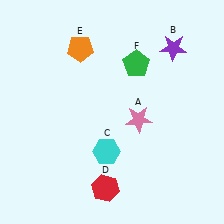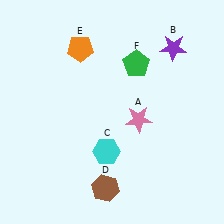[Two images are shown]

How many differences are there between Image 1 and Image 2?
There is 1 difference between the two images.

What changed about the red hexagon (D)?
In Image 1, D is red. In Image 2, it changed to brown.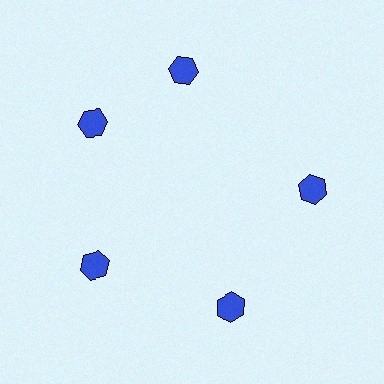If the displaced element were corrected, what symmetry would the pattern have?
It would have 5-fold rotational symmetry — the pattern would map onto itself every 72 degrees.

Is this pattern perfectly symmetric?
No. The 5 blue hexagons are arranged in a ring, but one element near the 1 o'clock position is rotated out of alignment along the ring, breaking the 5-fold rotational symmetry.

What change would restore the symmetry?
The symmetry would be restored by rotating it back into even spacing with its neighbors so that all 5 hexagons sit at equal angles and equal distance from the center.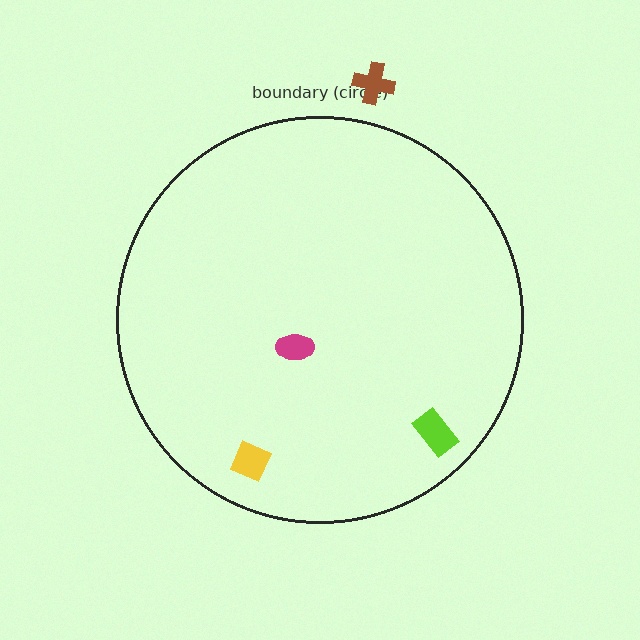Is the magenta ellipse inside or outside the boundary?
Inside.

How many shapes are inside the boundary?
3 inside, 1 outside.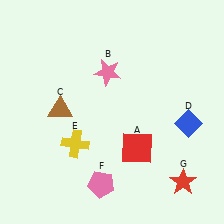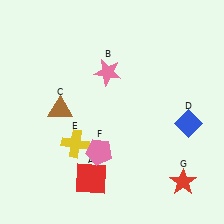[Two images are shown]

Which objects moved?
The objects that moved are: the red square (A), the pink pentagon (F).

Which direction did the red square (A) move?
The red square (A) moved left.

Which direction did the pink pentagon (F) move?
The pink pentagon (F) moved up.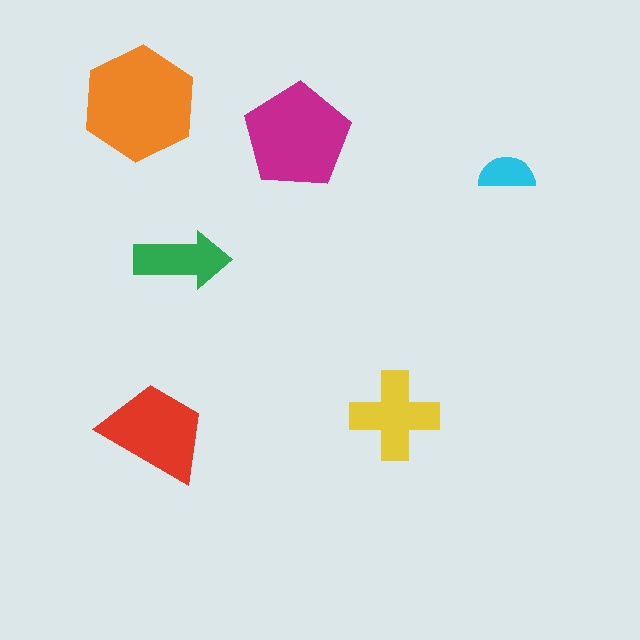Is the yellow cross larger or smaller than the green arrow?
Larger.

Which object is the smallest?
The cyan semicircle.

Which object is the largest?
The orange hexagon.